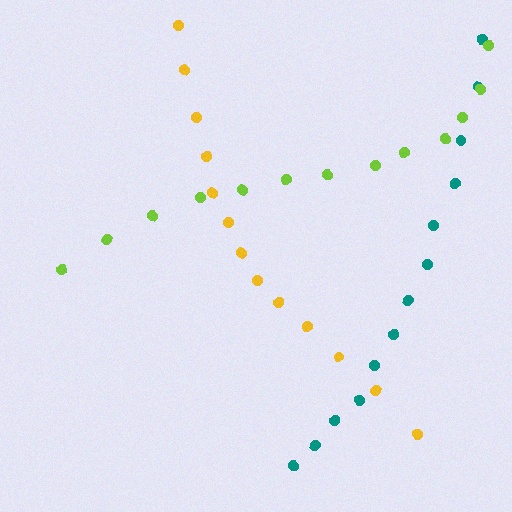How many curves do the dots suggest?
There are 3 distinct paths.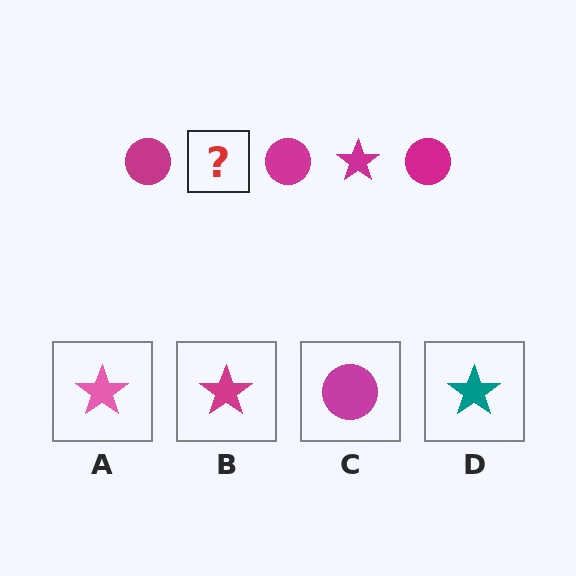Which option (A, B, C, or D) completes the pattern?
B.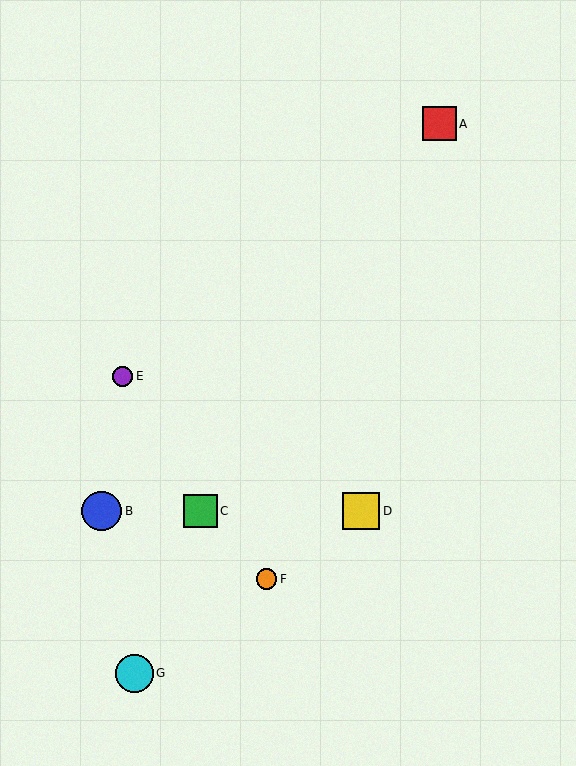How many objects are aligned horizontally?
3 objects (B, C, D) are aligned horizontally.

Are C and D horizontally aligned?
Yes, both are at y≈511.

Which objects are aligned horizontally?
Objects B, C, D are aligned horizontally.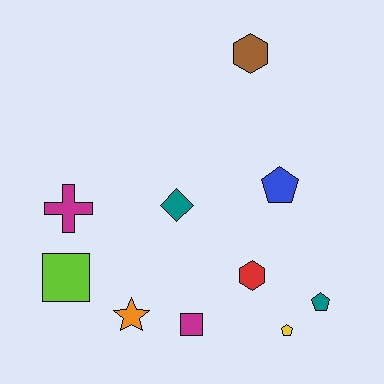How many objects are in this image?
There are 10 objects.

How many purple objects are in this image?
There are no purple objects.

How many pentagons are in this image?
There are 3 pentagons.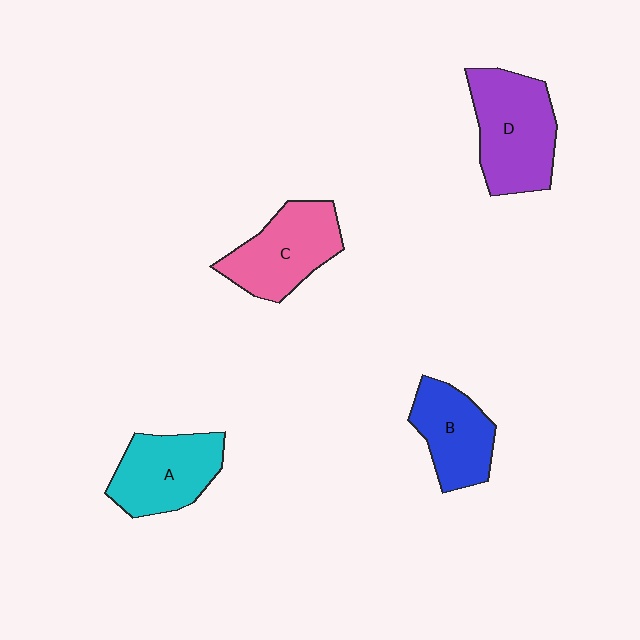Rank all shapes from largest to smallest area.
From largest to smallest: D (purple), C (pink), A (cyan), B (blue).